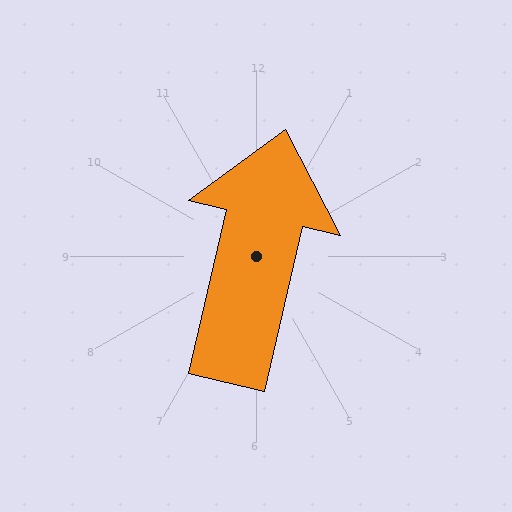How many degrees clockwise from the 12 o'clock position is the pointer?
Approximately 13 degrees.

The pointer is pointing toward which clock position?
Roughly 12 o'clock.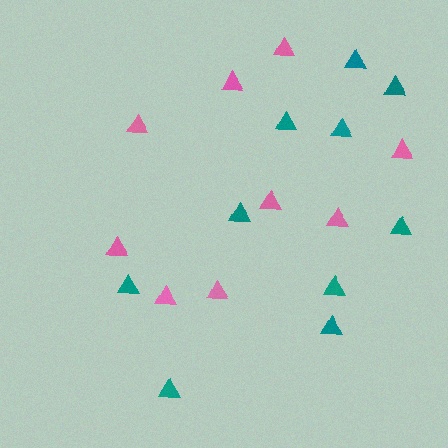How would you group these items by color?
There are 2 groups: one group of teal triangles (10) and one group of pink triangles (9).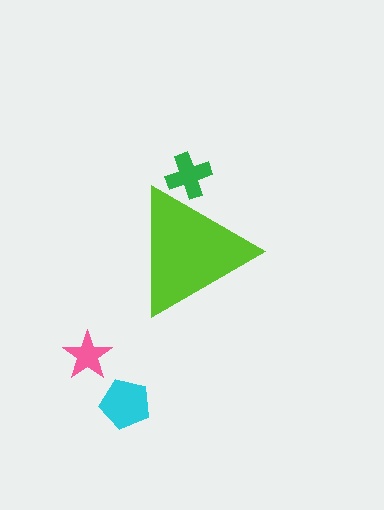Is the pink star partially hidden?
No, the pink star is fully visible.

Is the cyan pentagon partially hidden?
No, the cyan pentagon is fully visible.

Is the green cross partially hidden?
Yes, the green cross is partially hidden behind the lime triangle.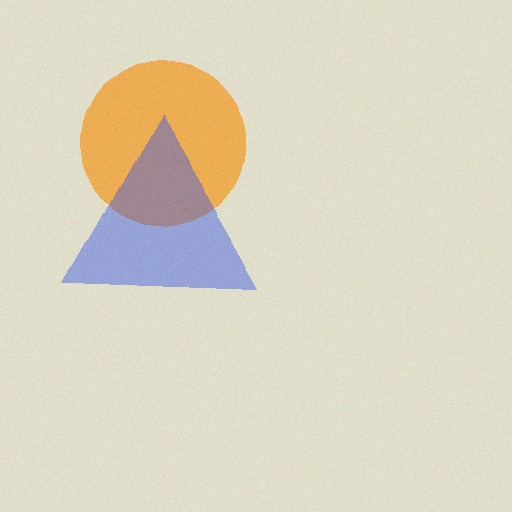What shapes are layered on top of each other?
The layered shapes are: an orange circle, a blue triangle.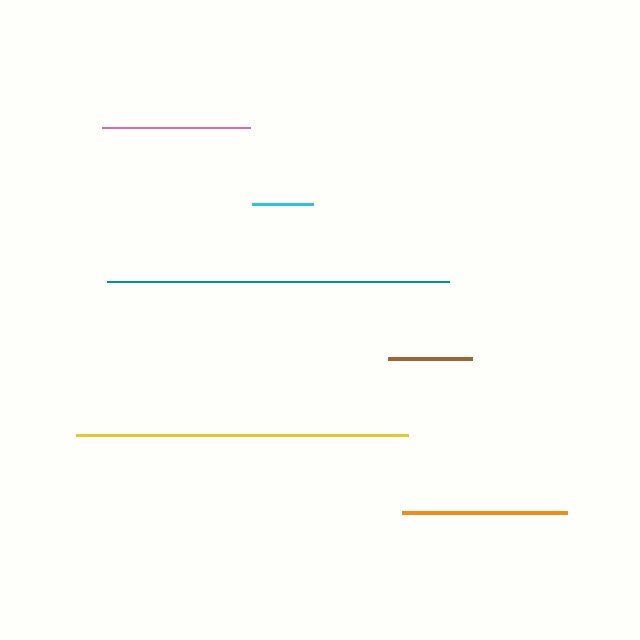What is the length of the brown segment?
The brown segment is approximately 84 pixels long.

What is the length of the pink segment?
The pink segment is approximately 148 pixels long.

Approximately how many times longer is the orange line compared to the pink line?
The orange line is approximately 1.1 times the length of the pink line.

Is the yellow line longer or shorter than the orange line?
The yellow line is longer than the orange line.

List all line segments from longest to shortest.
From longest to shortest: teal, yellow, orange, pink, brown, cyan.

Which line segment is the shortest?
The cyan line is the shortest at approximately 60 pixels.